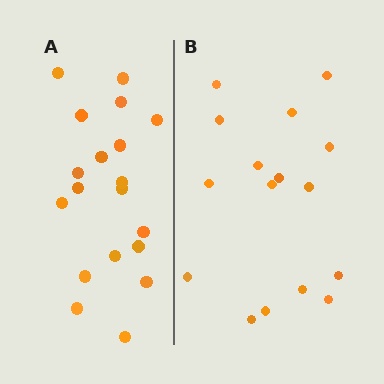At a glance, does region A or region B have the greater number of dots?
Region A (the left region) has more dots.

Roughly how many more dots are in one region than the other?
Region A has just a few more — roughly 2 or 3 more dots than region B.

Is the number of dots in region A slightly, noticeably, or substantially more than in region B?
Region A has only slightly more — the two regions are fairly close. The ratio is roughly 1.2 to 1.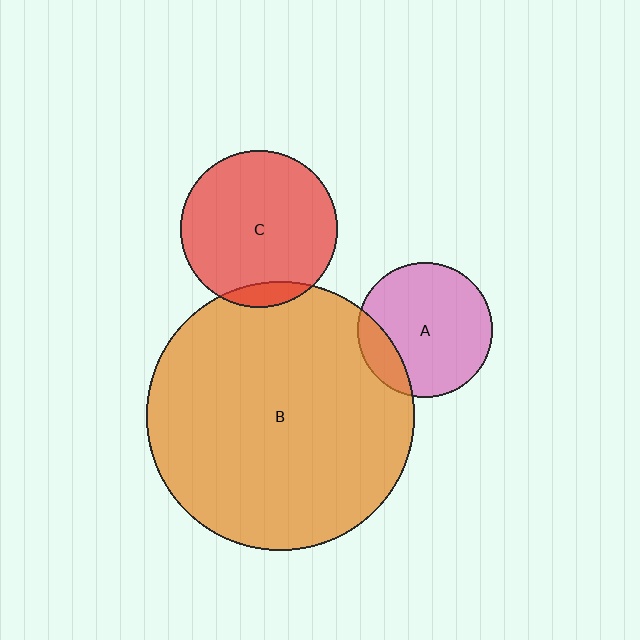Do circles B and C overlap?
Yes.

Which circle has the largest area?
Circle B (orange).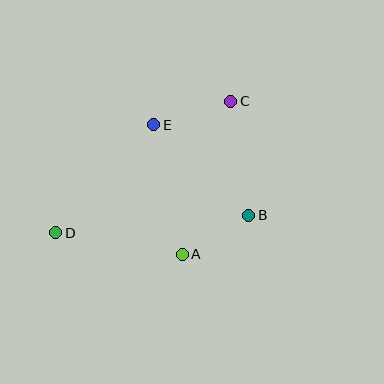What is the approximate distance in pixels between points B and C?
The distance between B and C is approximately 115 pixels.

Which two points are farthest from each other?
Points C and D are farthest from each other.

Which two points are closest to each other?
Points A and B are closest to each other.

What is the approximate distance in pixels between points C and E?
The distance between C and E is approximately 80 pixels.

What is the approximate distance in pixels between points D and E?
The distance between D and E is approximately 146 pixels.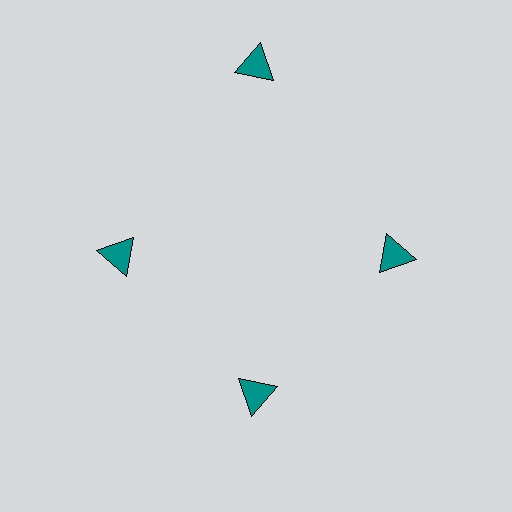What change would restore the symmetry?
The symmetry would be restored by moving it inward, back onto the ring so that all 4 triangles sit at equal angles and equal distance from the center.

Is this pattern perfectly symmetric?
No. The 4 teal triangles are arranged in a ring, but one element near the 12 o'clock position is pushed outward from the center, breaking the 4-fold rotational symmetry.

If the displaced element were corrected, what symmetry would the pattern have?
It would have 4-fold rotational symmetry — the pattern would map onto itself every 90 degrees.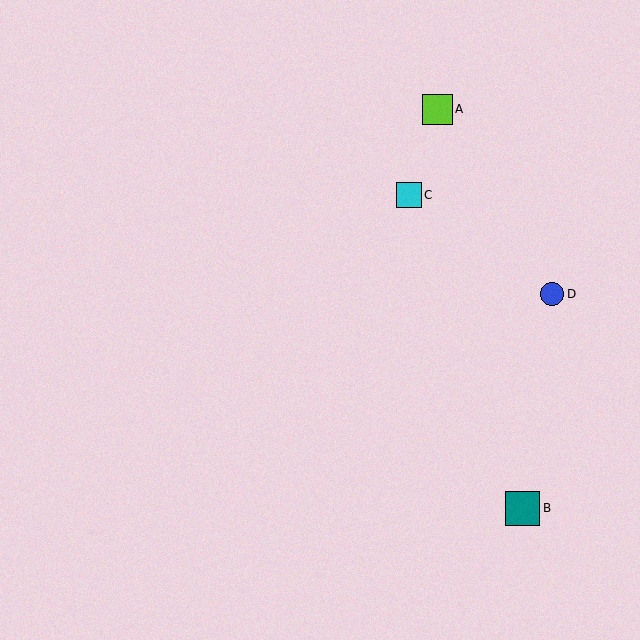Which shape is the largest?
The teal square (labeled B) is the largest.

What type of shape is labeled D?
Shape D is a blue circle.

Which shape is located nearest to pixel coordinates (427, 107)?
The lime square (labeled A) at (438, 109) is nearest to that location.